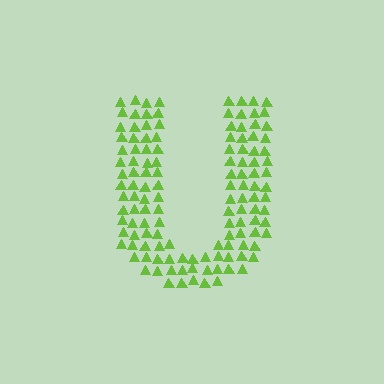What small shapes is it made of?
It is made of small triangles.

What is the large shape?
The large shape is the letter U.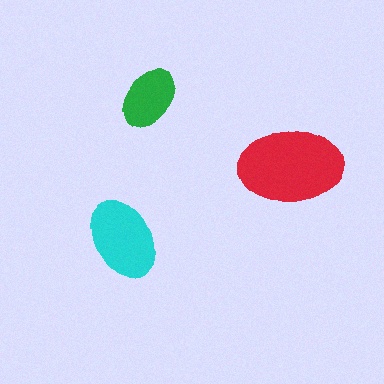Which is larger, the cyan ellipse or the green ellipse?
The cyan one.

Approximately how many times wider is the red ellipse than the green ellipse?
About 1.5 times wider.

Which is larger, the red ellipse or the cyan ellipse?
The red one.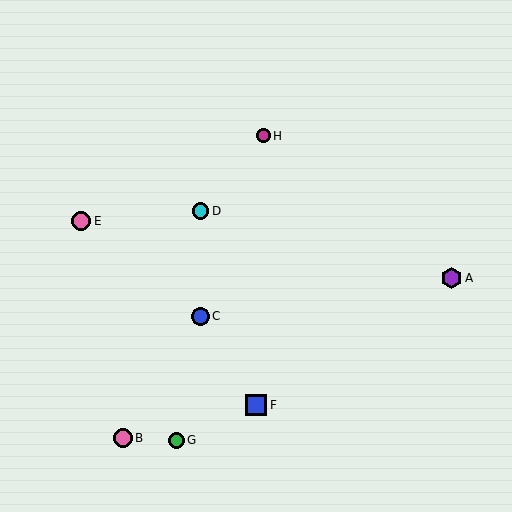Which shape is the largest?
The blue square (labeled F) is the largest.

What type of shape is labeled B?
Shape B is a pink circle.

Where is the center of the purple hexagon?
The center of the purple hexagon is at (451, 278).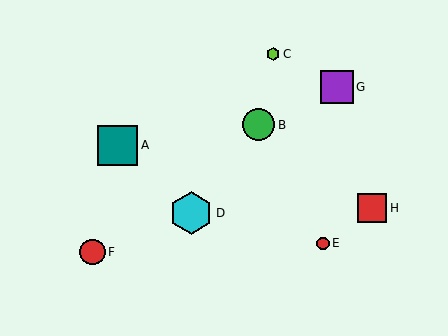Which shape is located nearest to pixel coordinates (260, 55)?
The lime hexagon (labeled C) at (273, 54) is nearest to that location.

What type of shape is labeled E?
Shape E is a red circle.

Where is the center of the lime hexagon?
The center of the lime hexagon is at (273, 54).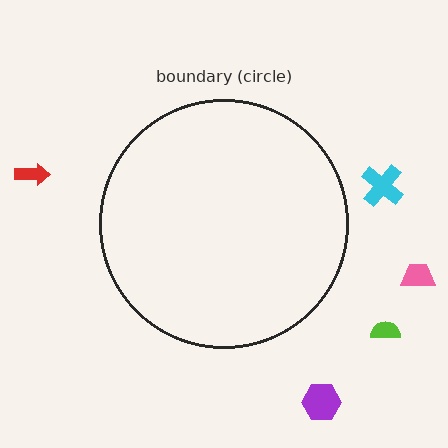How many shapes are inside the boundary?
0 inside, 5 outside.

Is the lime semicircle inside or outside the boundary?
Outside.